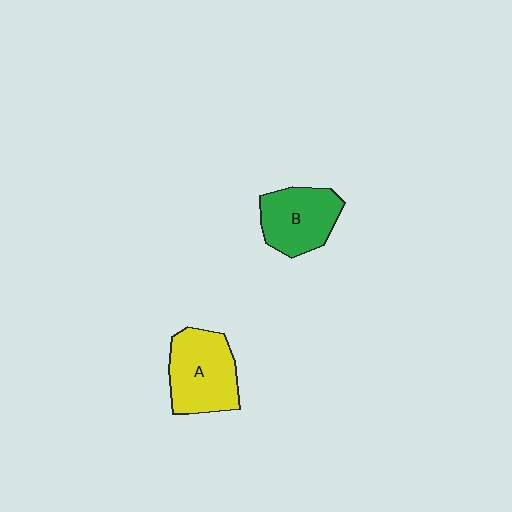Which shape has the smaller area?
Shape B (green).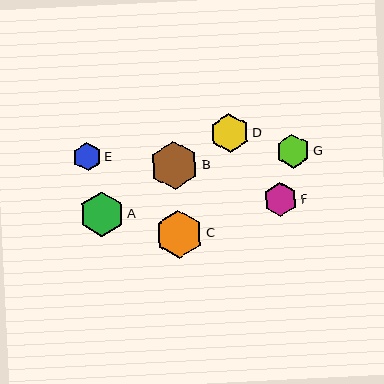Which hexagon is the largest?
Hexagon B is the largest with a size of approximately 49 pixels.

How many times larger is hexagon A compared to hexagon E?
Hexagon A is approximately 1.6 times the size of hexagon E.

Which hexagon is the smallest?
Hexagon E is the smallest with a size of approximately 28 pixels.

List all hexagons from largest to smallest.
From largest to smallest: B, C, A, D, F, G, E.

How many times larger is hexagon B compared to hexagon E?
Hexagon B is approximately 1.7 times the size of hexagon E.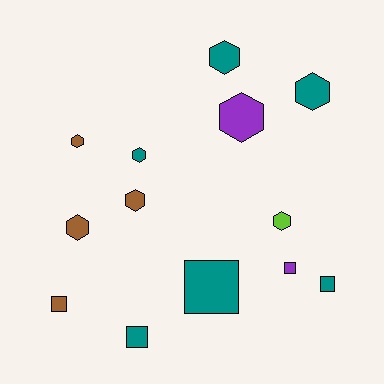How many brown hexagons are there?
There are 3 brown hexagons.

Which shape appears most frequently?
Hexagon, with 8 objects.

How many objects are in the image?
There are 13 objects.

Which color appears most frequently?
Teal, with 6 objects.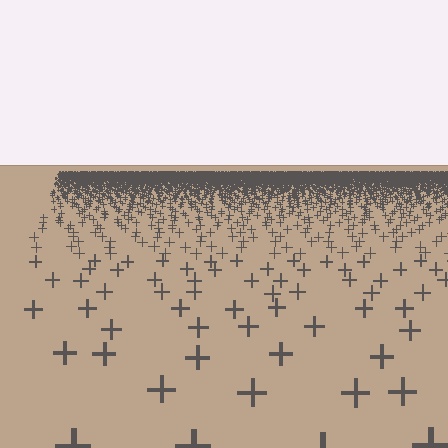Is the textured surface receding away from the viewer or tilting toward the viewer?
The surface is receding away from the viewer. Texture elements get smaller and denser toward the top.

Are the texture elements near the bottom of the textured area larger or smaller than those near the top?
Larger. Near the bottom, elements are closer to the viewer and appear at a bigger on-screen size.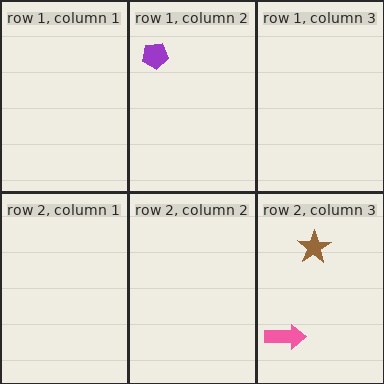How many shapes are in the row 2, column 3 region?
2.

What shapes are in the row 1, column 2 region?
The purple pentagon.